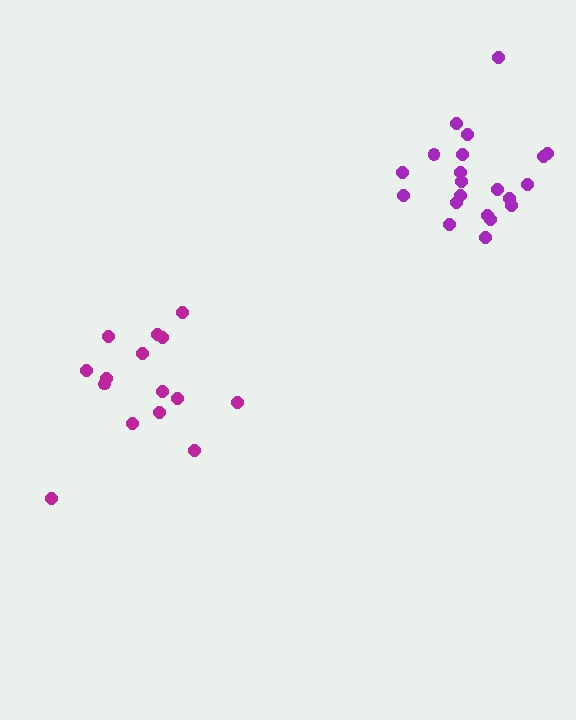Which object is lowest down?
The magenta cluster is bottommost.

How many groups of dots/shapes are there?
There are 2 groups.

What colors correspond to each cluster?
The clusters are colored: purple, magenta.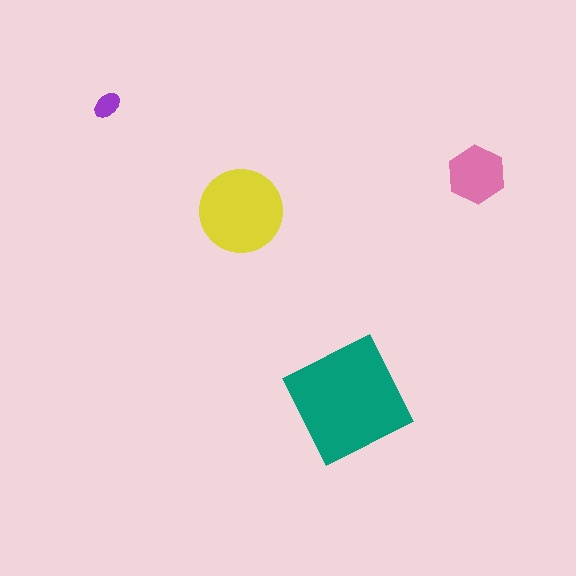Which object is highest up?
The purple ellipse is topmost.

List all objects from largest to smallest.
The teal square, the yellow circle, the pink hexagon, the purple ellipse.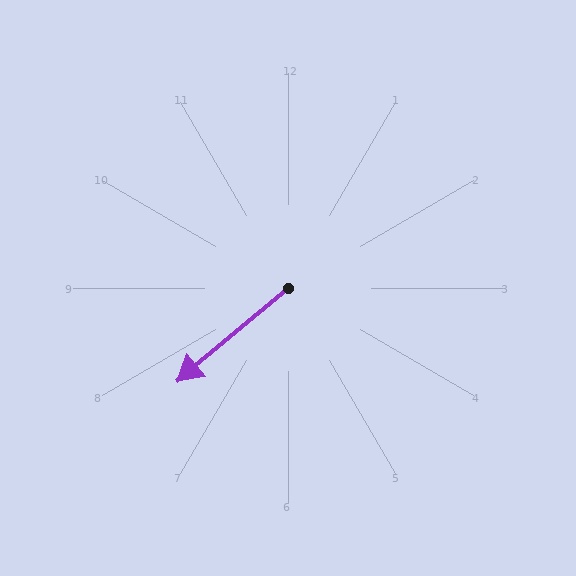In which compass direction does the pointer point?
Southwest.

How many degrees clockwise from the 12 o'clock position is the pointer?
Approximately 230 degrees.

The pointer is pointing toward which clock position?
Roughly 8 o'clock.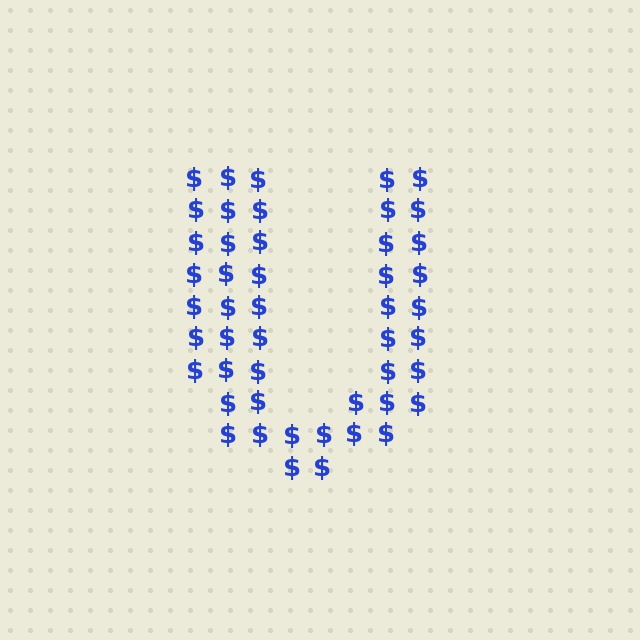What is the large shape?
The large shape is the letter U.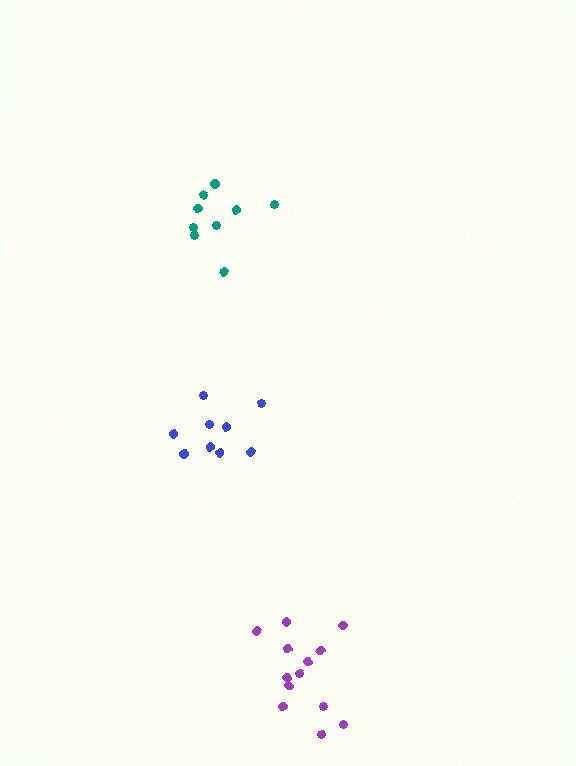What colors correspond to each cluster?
The clusters are colored: teal, purple, blue.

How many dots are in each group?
Group 1: 9 dots, Group 2: 13 dots, Group 3: 9 dots (31 total).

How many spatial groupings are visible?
There are 3 spatial groupings.